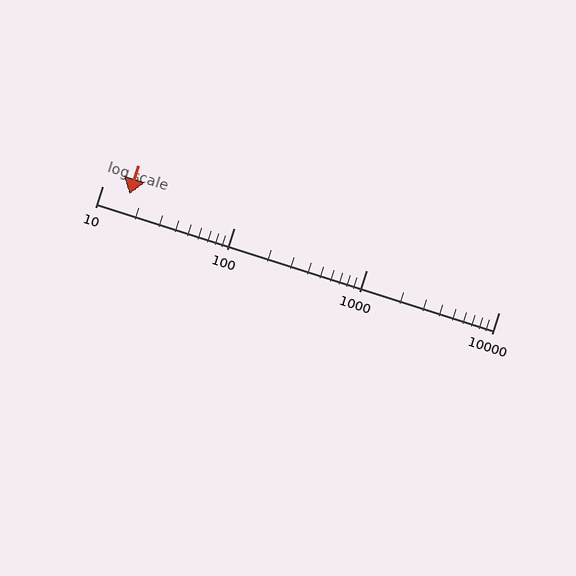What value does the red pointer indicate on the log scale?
The pointer indicates approximately 16.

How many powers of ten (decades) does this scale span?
The scale spans 3 decades, from 10 to 10000.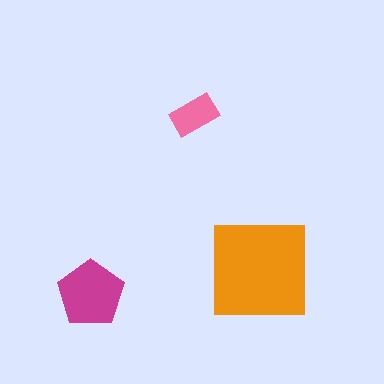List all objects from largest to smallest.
The orange square, the magenta pentagon, the pink rectangle.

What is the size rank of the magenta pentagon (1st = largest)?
2nd.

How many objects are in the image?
There are 3 objects in the image.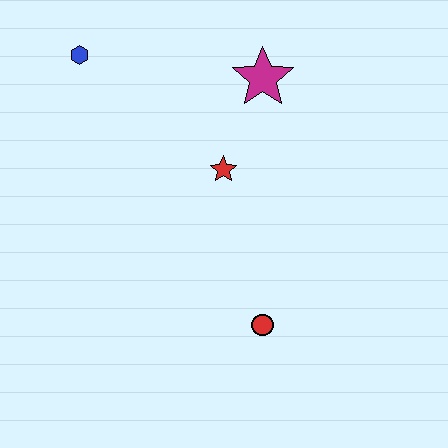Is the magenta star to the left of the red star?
No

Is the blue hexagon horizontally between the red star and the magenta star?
No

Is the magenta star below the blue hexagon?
Yes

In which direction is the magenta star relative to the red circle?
The magenta star is above the red circle.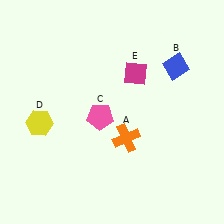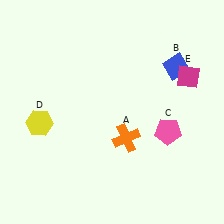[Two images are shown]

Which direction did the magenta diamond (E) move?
The magenta diamond (E) moved right.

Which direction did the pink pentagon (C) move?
The pink pentagon (C) moved right.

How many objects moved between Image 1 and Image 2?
2 objects moved between the two images.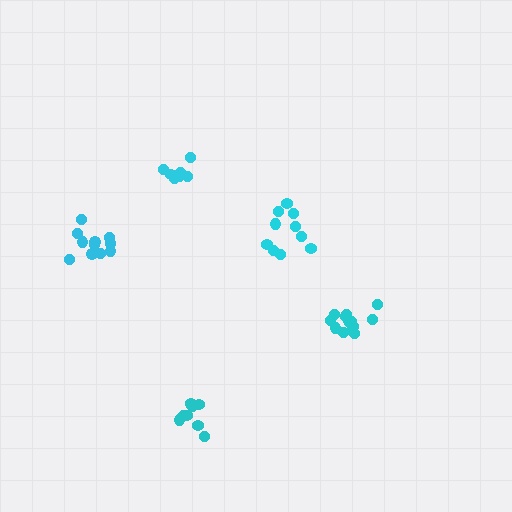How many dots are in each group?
Group 1: 10 dots, Group 2: 7 dots, Group 3: 9 dots, Group 4: 11 dots, Group 5: 12 dots (49 total).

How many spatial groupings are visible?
There are 5 spatial groupings.